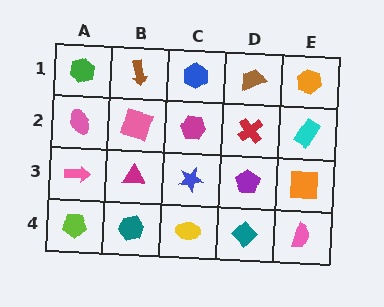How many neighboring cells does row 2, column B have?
4.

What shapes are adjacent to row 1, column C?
A magenta hexagon (row 2, column C), a brown arrow (row 1, column B), a brown trapezoid (row 1, column D).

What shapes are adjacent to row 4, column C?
A blue star (row 3, column C), a teal hexagon (row 4, column B), a teal diamond (row 4, column D).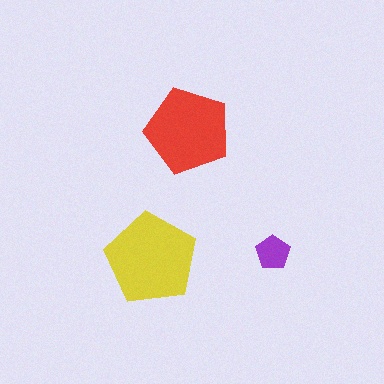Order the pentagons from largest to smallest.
the yellow one, the red one, the purple one.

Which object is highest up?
The red pentagon is topmost.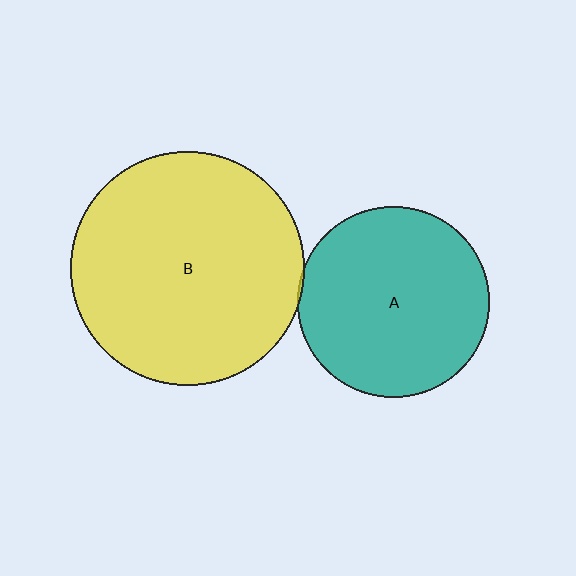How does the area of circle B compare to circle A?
Approximately 1.5 times.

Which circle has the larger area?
Circle B (yellow).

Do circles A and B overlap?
Yes.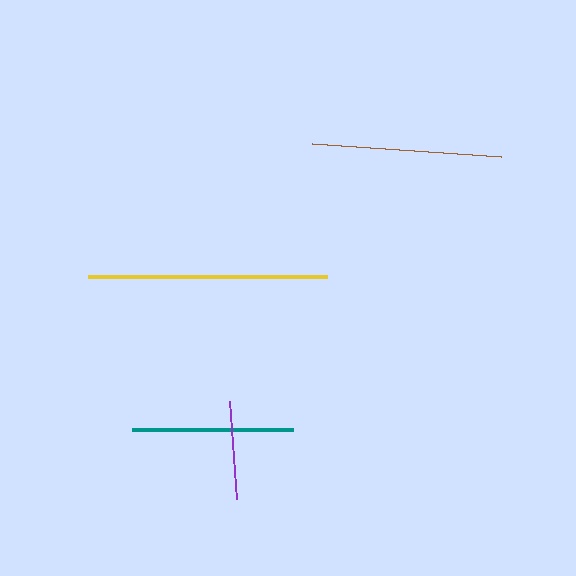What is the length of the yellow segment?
The yellow segment is approximately 239 pixels long.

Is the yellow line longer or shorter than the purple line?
The yellow line is longer than the purple line.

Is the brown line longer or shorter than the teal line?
The brown line is longer than the teal line.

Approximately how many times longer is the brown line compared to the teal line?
The brown line is approximately 1.2 times the length of the teal line.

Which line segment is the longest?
The yellow line is the longest at approximately 239 pixels.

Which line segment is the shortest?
The purple line is the shortest at approximately 99 pixels.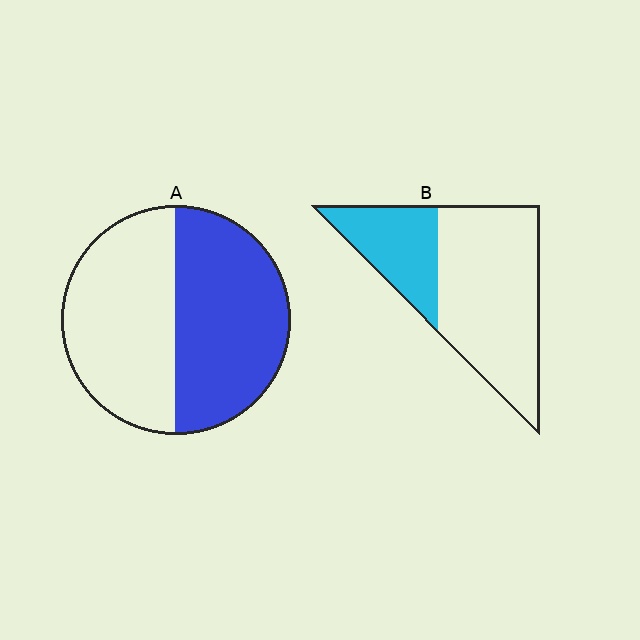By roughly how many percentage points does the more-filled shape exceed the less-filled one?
By roughly 20 percentage points (A over B).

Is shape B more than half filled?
No.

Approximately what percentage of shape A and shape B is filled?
A is approximately 50% and B is approximately 30%.